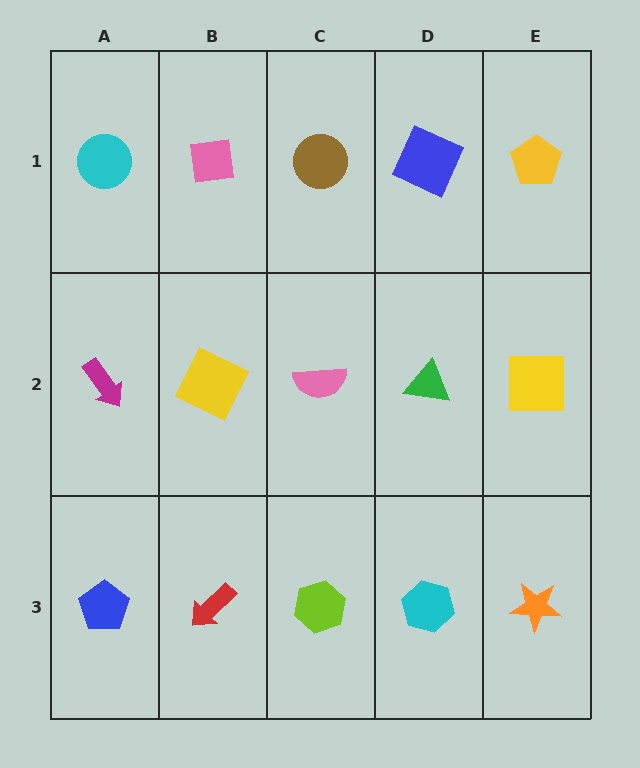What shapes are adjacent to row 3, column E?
A yellow square (row 2, column E), a cyan hexagon (row 3, column D).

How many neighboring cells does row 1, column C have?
3.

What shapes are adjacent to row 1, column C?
A pink semicircle (row 2, column C), a pink square (row 1, column B), a blue square (row 1, column D).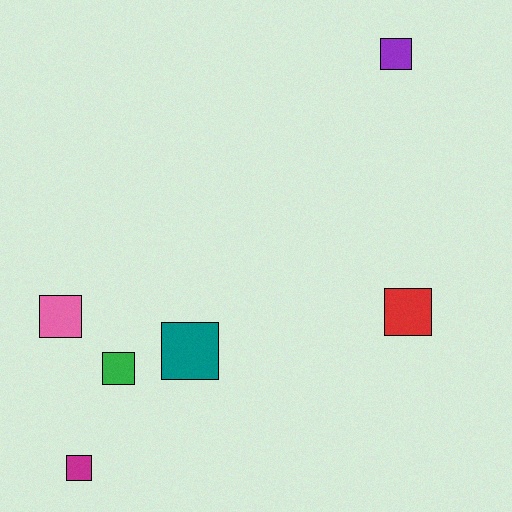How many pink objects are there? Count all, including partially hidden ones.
There is 1 pink object.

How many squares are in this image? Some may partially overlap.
There are 6 squares.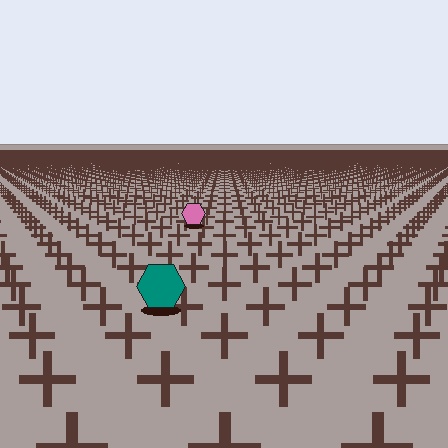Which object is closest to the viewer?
The teal hexagon is closest. The texture marks near it are larger and more spread out.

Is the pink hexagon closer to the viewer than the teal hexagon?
No. The teal hexagon is closer — you can tell from the texture gradient: the ground texture is coarser near it.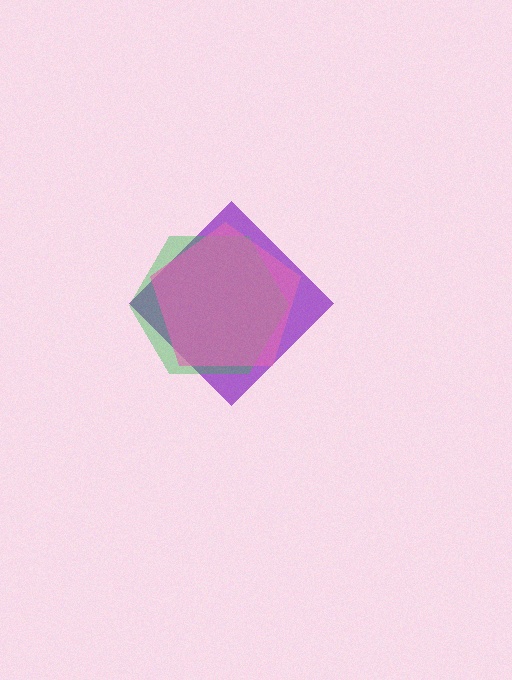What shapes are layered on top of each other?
The layered shapes are: a purple diamond, a green hexagon, a pink pentagon.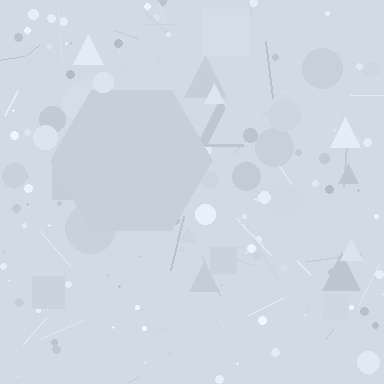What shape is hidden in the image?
A hexagon is hidden in the image.